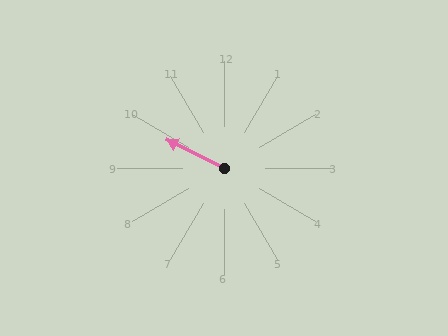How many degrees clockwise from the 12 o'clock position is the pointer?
Approximately 296 degrees.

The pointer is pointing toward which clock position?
Roughly 10 o'clock.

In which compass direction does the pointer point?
Northwest.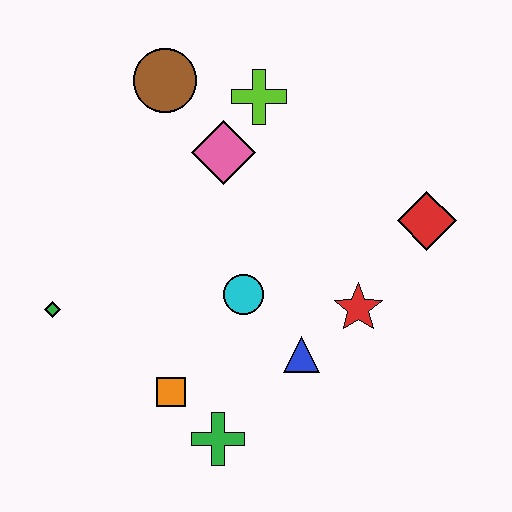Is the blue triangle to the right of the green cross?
Yes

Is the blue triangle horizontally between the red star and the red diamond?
No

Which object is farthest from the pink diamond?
The green cross is farthest from the pink diamond.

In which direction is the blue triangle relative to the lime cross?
The blue triangle is below the lime cross.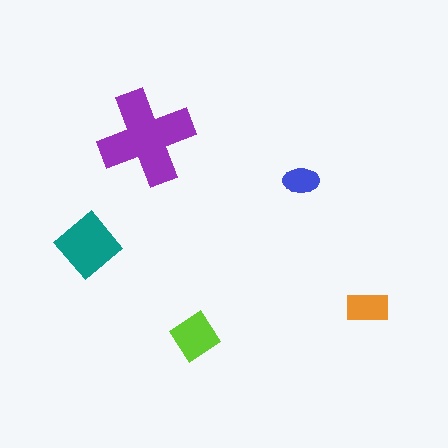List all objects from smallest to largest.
The blue ellipse, the orange rectangle, the lime diamond, the teal diamond, the purple cross.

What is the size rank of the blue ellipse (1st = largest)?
5th.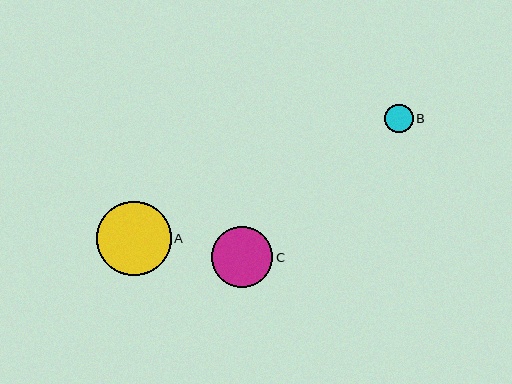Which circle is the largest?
Circle A is the largest with a size of approximately 74 pixels.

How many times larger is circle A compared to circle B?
Circle A is approximately 2.6 times the size of circle B.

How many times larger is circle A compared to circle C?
Circle A is approximately 1.2 times the size of circle C.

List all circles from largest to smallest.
From largest to smallest: A, C, B.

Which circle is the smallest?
Circle B is the smallest with a size of approximately 28 pixels.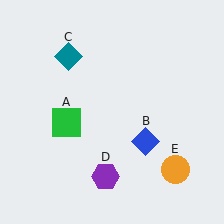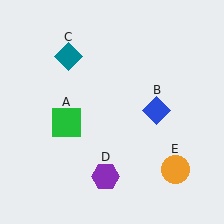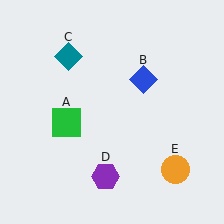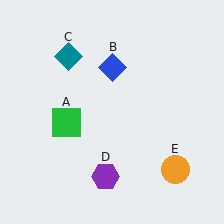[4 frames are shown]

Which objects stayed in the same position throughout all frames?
Green square (object A) and teal diamond (object C) and purple hexagon (object D) and orange circle (object E) remained stationary.